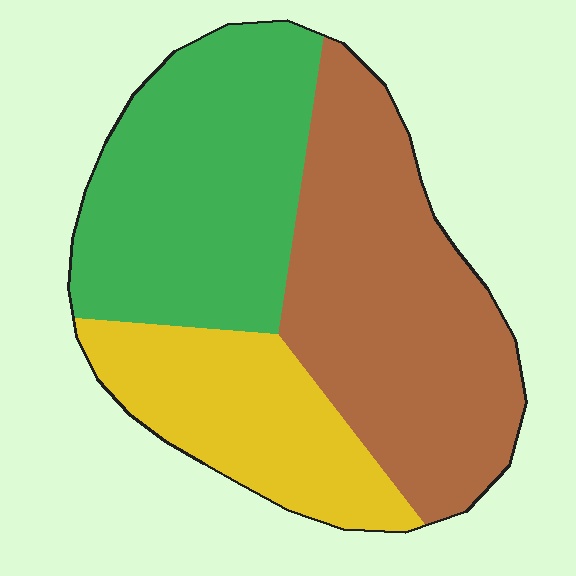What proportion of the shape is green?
Green takes up between a third and a half of the shape.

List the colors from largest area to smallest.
From largest to smallest: brown, green, yellow.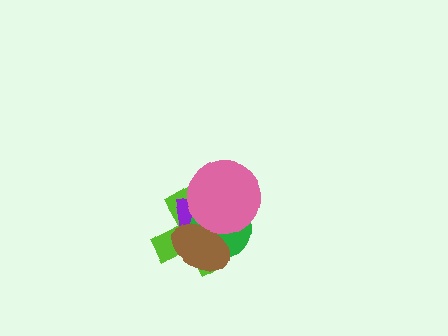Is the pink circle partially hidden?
No, no other shape covers it.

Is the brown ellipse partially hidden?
Yes, it is partially covered by another shape.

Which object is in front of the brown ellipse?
The pink circle is in front of the brown ellipse.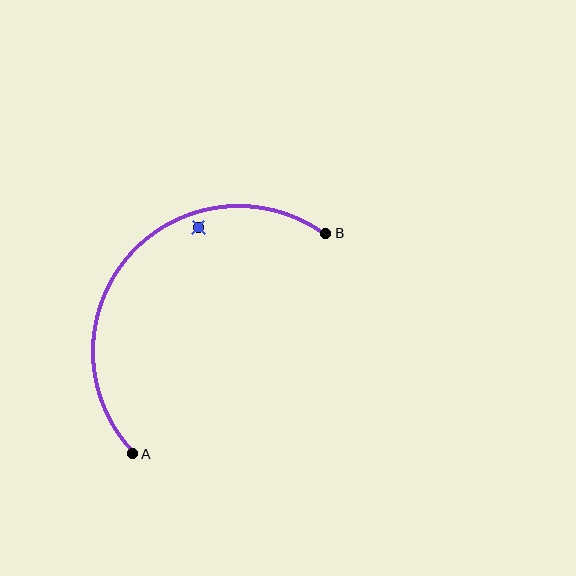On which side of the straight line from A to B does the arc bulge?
The arc bulges above and to the left of the straight line connecting A and B.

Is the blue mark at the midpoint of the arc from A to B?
No — the blue mark does not lie on the arc at all. It sits slightly inside the curve.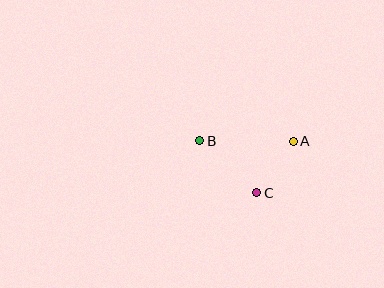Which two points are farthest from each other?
Points A and B are farthest from each other.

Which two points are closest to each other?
Points A and C are closest to each other.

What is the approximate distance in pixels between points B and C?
The distance between B and C is approximately 77 pixels.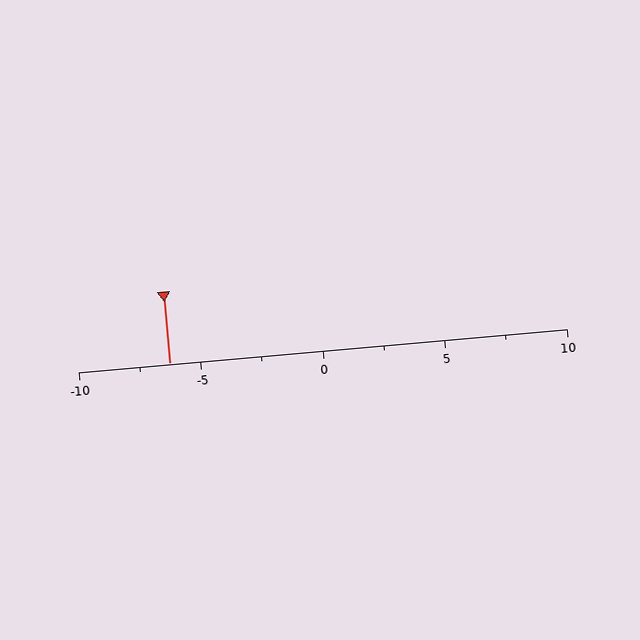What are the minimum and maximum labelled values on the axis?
The axis runs from -10 to 10.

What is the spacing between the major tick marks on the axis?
The major ticks are spaced 5 apart.